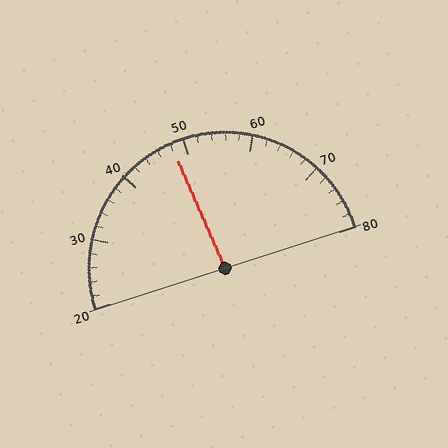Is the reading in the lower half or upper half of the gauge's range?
The reading is in the lower half of the range (20 to 80).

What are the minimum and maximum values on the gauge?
The gauge ranges from 20 to 80.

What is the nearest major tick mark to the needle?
The nearest major tick mark is 50.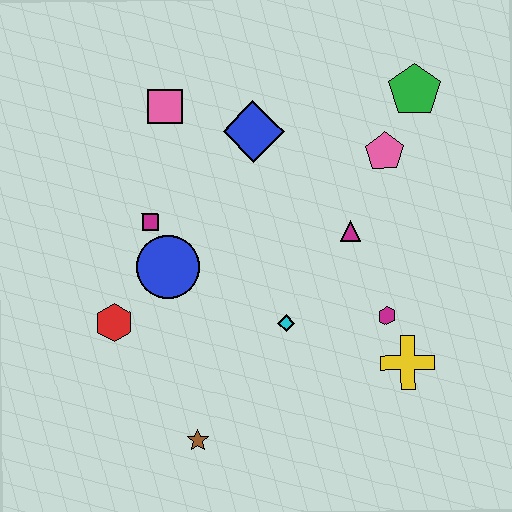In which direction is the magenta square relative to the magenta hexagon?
The magenta square is to the left of the magenta hexagon.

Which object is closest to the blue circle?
The magenta square is closest to the blue circle.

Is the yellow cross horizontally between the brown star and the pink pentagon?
No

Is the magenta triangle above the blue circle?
Yes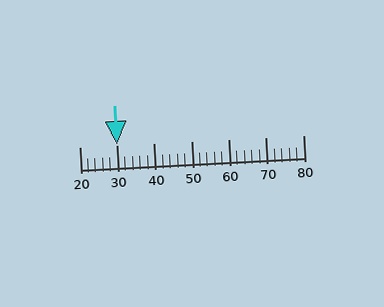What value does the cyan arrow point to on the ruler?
The cyan arrow points to approximately 30.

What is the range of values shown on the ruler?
The ruler shows values from 20 to 80.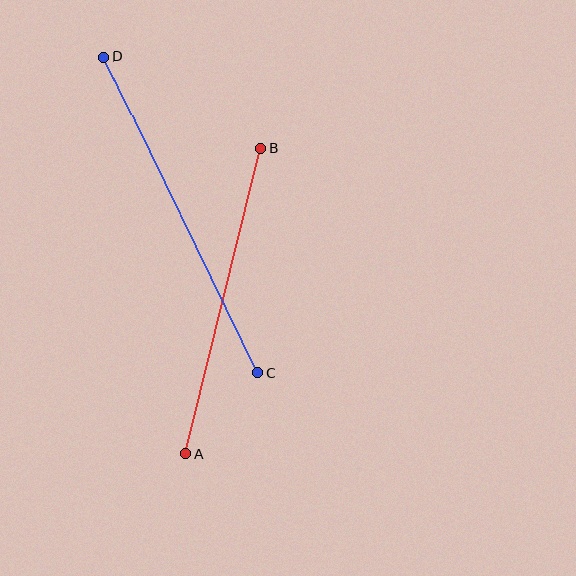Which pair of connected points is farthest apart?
Points C and D are farthest apart.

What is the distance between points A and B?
The distance is approximately 314 pixels.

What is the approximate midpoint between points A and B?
The midpoint is at approximately (223, 301) pixels.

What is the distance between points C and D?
The distance is approximately 351 pixels.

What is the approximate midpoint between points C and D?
The midpoint is at approximately (181, 215) pixels.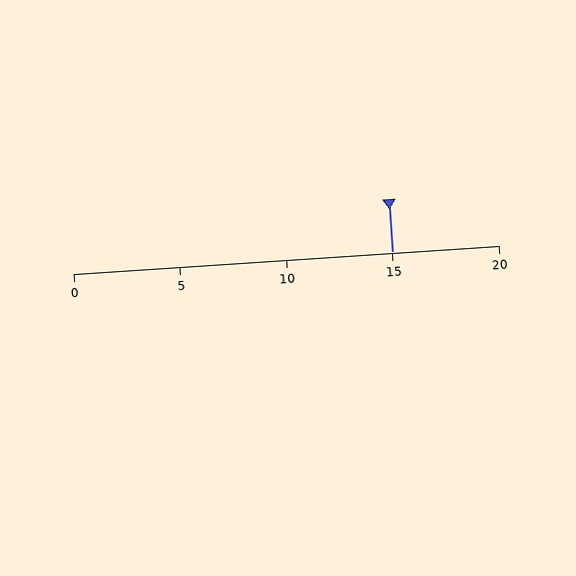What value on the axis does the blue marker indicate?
The marker indicates approximately 15.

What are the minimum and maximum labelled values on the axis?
The axis runs from 0 to 20.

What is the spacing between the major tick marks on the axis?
The major ticks are spaced 5 apart.